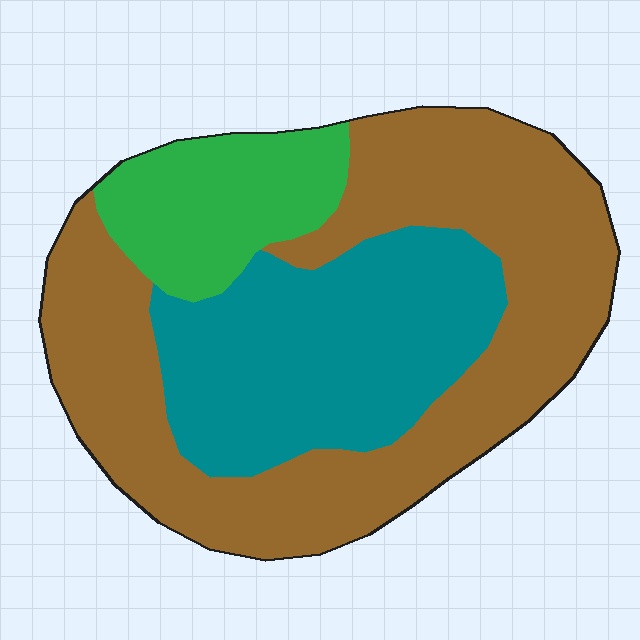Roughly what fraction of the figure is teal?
Teal covers around 30% of the figure.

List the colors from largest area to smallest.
From largest to smallest: brown, teal, green.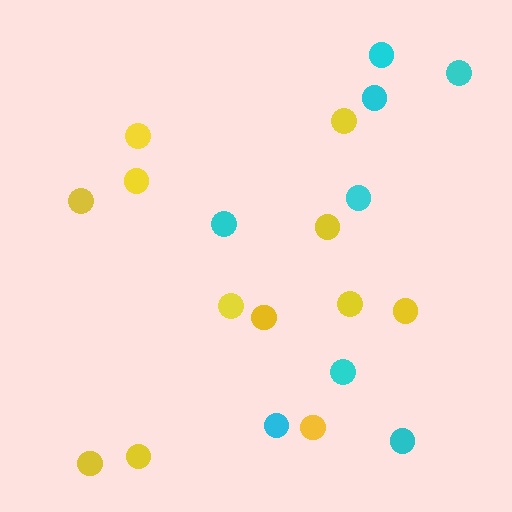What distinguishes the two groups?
There are 2 groups: one group of cyan circles (8) and one group of yellow circles (12).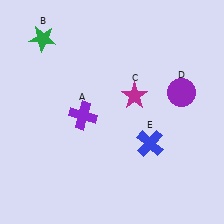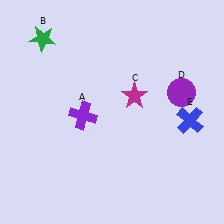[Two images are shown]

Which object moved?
The blue cross (E) moved right.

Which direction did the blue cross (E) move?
The blue cross (E) moved right.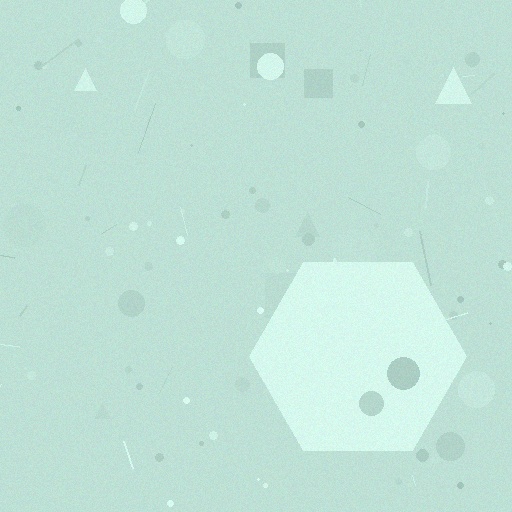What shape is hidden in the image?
A hexagon is hidden in the image.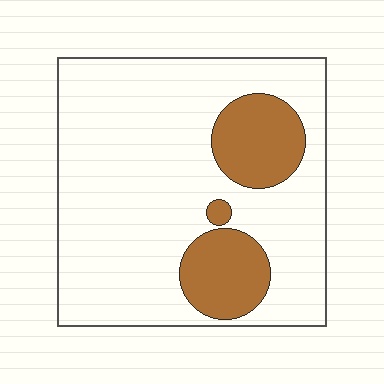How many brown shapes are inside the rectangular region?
3.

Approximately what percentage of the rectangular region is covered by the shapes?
Approximately 20%.